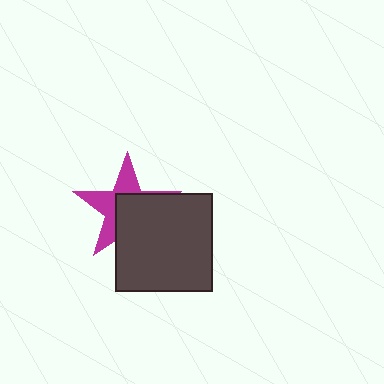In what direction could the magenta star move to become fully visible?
The magenta star could move toward the upper-left. That would shift it out from behind the dark gray square entirely.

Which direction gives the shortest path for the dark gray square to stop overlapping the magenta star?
Moving toward the lower-right gives the shortest separation.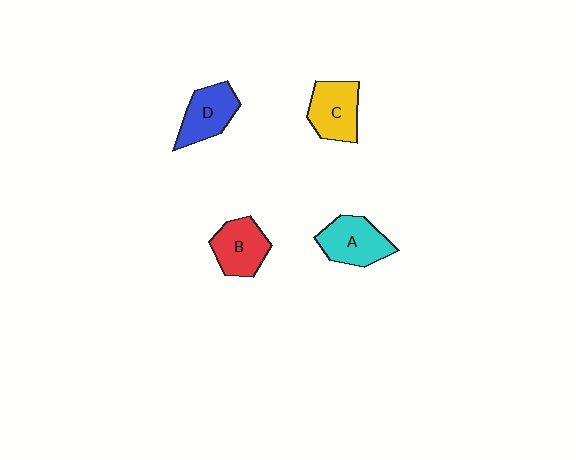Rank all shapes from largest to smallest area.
From largest to smallest: A (cyan), C (yellow), B (red), D (blue).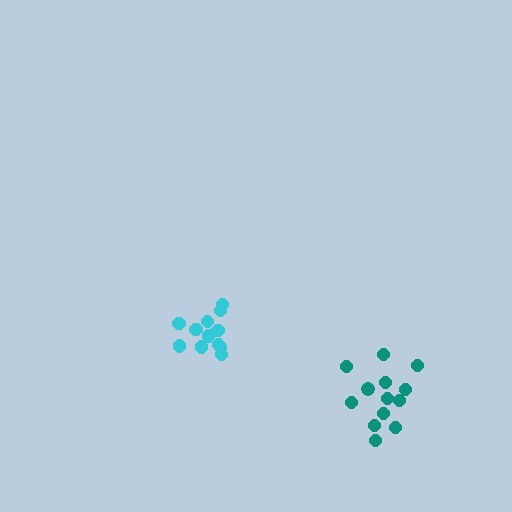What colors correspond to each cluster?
The clusters are colored: teal, cyan.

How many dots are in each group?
Group 1: 13 dots, Group 2: 13 dots (26 total).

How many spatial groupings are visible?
There are 2 spatial groupings.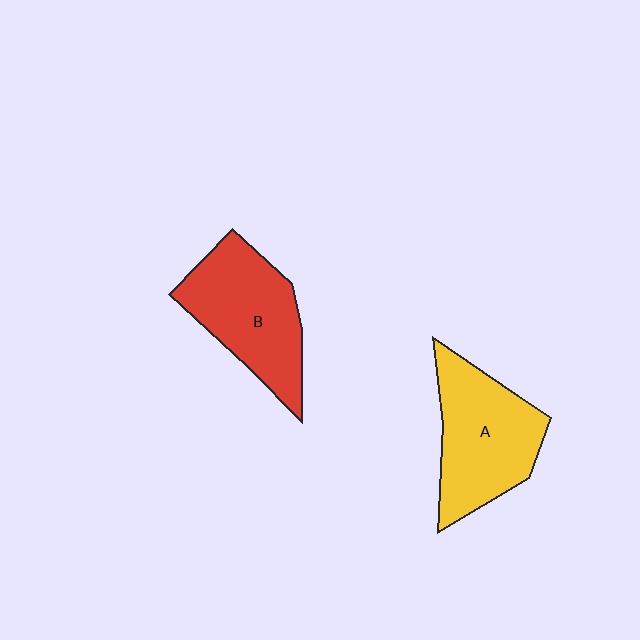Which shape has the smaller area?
Shape B (red).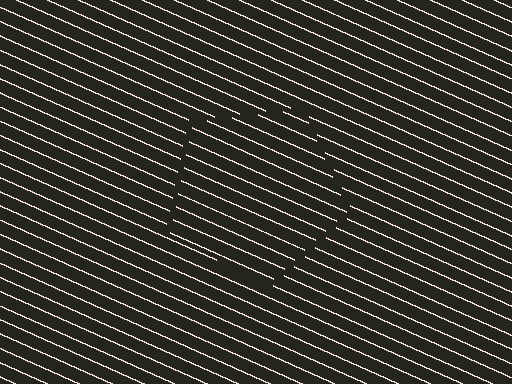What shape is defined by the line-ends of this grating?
An illusory pentagon. The interior of the shape contains the same grating, shifted by half a period — the contour is defined by the phase discontinuity where line-ends from the inner and outer gratings abut.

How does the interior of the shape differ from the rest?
The interior of the shape contains the same grating, shifted by half a period — the contour is defined by the phase discontinuity where line-ends from the inner and outer gratings abut.